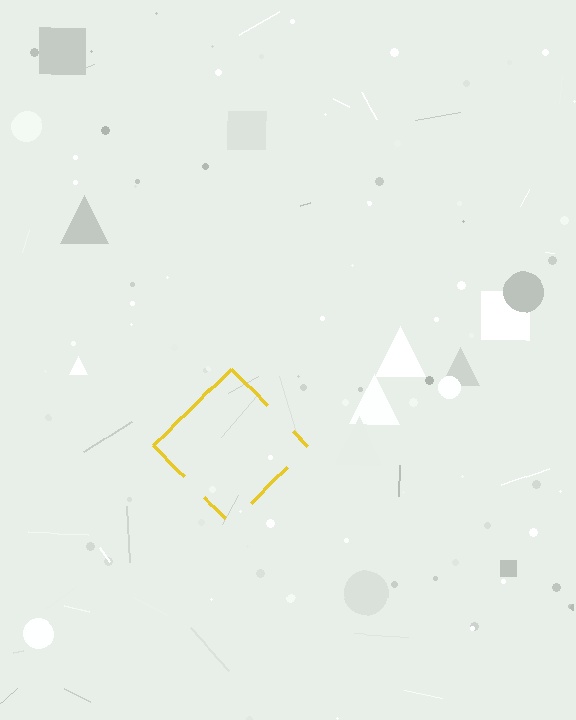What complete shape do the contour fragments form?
The contour fragments form a diamond.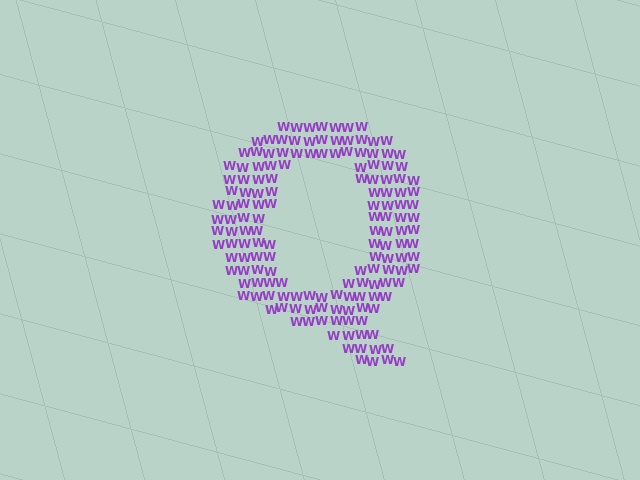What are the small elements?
The small elements are letter W's.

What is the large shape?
The large shape is the letter Q.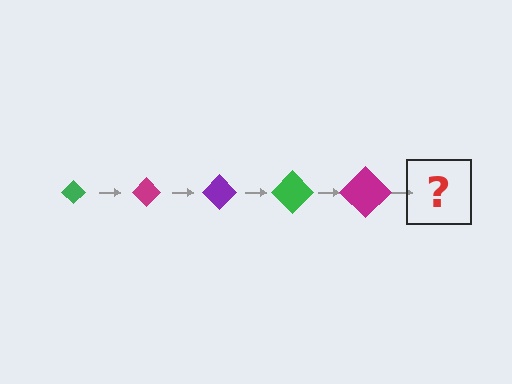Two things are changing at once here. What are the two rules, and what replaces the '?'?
The two rules are that the diamond grows larger each step and the color cycles through green, magenta, and purple. The '?' should be a purple diamond, larger than the previous one.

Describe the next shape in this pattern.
It should be a purple diamond, larger than the previous one.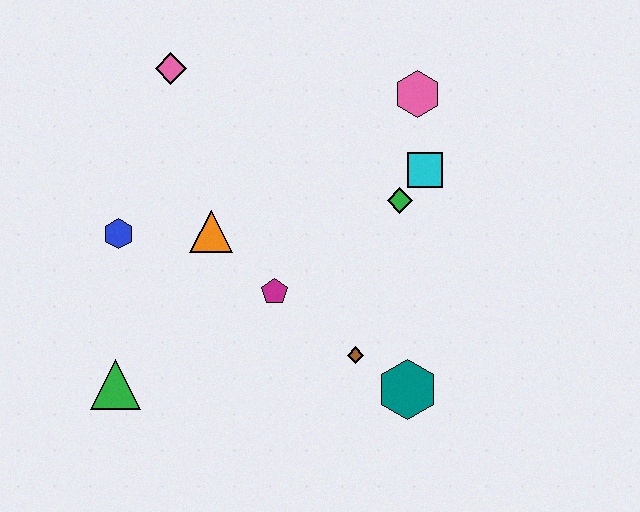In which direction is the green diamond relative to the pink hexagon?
The green diamond is below the pink hexagon.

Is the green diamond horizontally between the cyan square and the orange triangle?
Yes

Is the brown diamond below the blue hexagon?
Yes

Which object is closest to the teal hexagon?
The brown diamond is closest to the teal hexagon.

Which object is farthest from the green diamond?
The green triangle is farthest from the green diamond.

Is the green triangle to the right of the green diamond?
No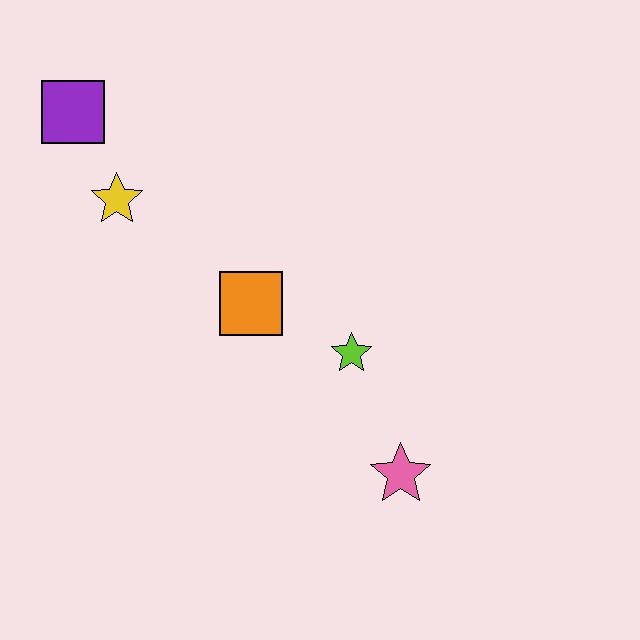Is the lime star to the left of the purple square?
No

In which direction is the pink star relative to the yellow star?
The pink star is to the right of the yellow star.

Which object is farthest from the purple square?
The pink star is farthest from the purple square.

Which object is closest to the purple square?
The yellow star is closest to the purple square.